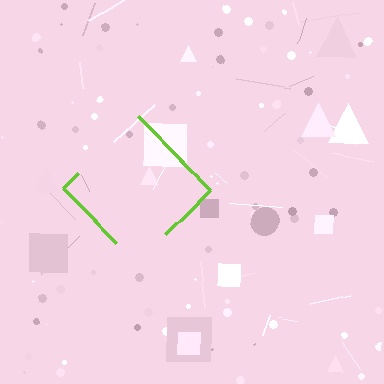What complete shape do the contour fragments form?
The contour fragments form a diamond.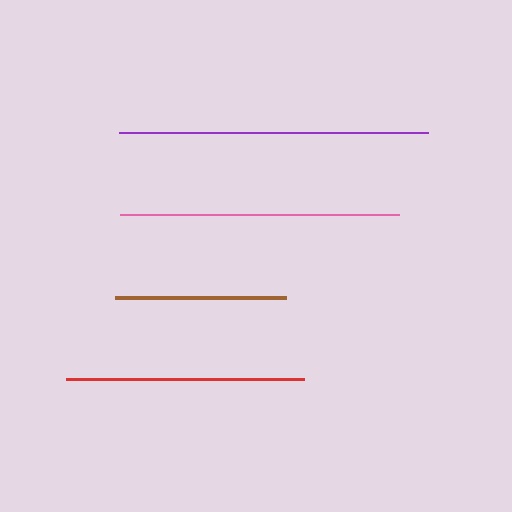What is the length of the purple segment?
The purple segment is approximately 309 pixels long.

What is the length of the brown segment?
The brown segment is approximately 171 pixels long.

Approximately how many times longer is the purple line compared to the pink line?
The purple line is approximately 1.1 times the length of the pink line.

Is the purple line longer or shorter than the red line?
The purple line is longer than the red line.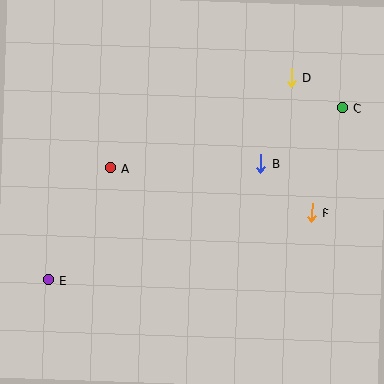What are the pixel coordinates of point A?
Point A is at (110, 168).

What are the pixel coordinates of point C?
Point C is at (342, 108).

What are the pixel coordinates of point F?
Point F is at (311, 213).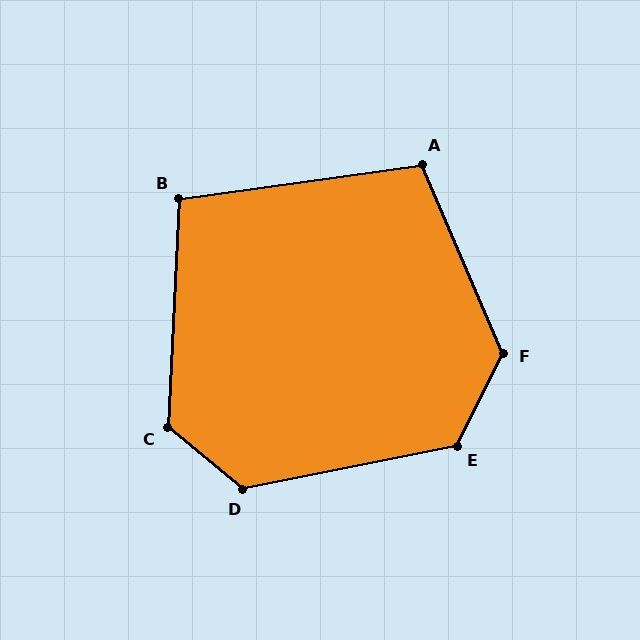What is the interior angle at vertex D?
Approximately 129 degrees (obtuse).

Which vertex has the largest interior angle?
F, at approximately 130 degrees.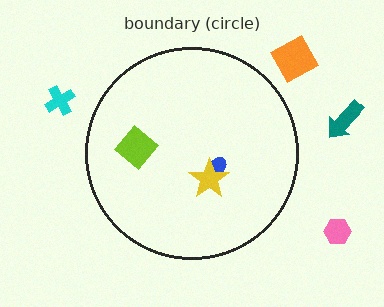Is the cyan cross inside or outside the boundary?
Outside.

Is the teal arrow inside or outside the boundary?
Outside.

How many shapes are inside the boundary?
3 inside, 4 outside.